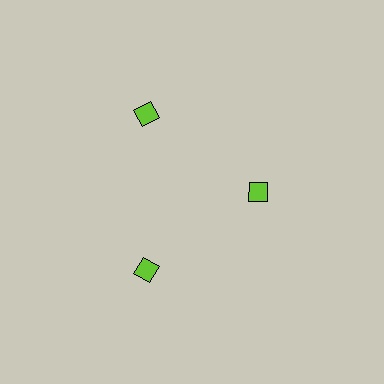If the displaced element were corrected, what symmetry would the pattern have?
It would have 3-fold rotational symmetry — the pattern would map onto itself every 120 degrees.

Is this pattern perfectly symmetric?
No. The 3 lime squares are arranged in a ring, but one element near the 3 o'clock position is pulled inward toward the center, breaking the 3-fold rotational symmetry.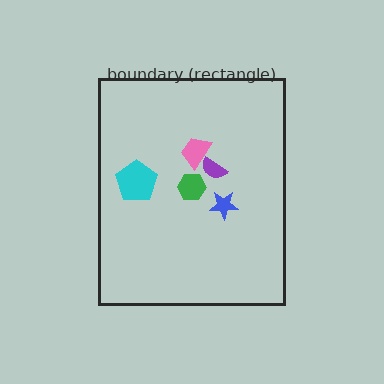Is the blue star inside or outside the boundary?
Inside.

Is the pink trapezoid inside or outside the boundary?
Inside.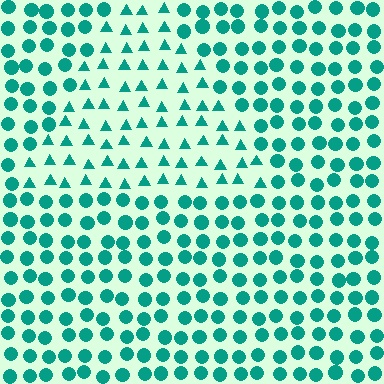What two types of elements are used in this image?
The image uses triangles inside the triangle region and circles outside it.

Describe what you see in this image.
The image is filled with small teal elements arranged in a uniform grid. A triangle-shaped region contains triangles, while the surrounding area contains circles. The boundary is defined purely by the change in element shape.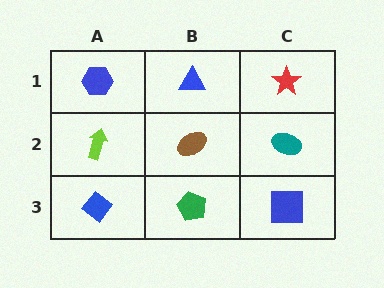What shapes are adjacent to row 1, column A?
A lime arrow (row 2, column A), a blue triangle (row 1, column B).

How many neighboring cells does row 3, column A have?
2.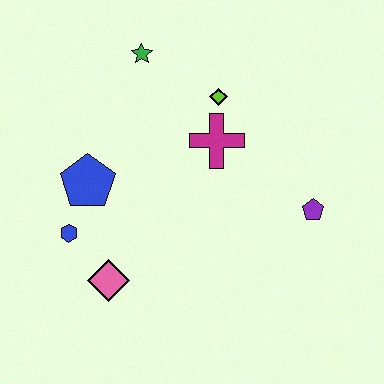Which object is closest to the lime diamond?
The magenta cross is closest to the lime diamond.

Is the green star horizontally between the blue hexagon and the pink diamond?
No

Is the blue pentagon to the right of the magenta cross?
No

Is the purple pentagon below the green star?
Yes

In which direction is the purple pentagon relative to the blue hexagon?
The purple pentagon is to the right of the blue hexagon.